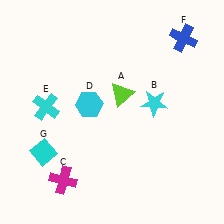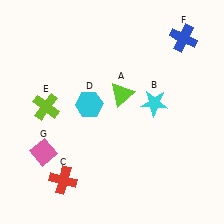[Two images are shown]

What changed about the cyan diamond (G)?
In Image 1, G is cyan. In Image 2, it changed to pink.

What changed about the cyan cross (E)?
In Image 1, E is cyan. In Image 2, it changed to lime.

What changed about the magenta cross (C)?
In Image 1, C is magenta. In Image 2, it changed to red.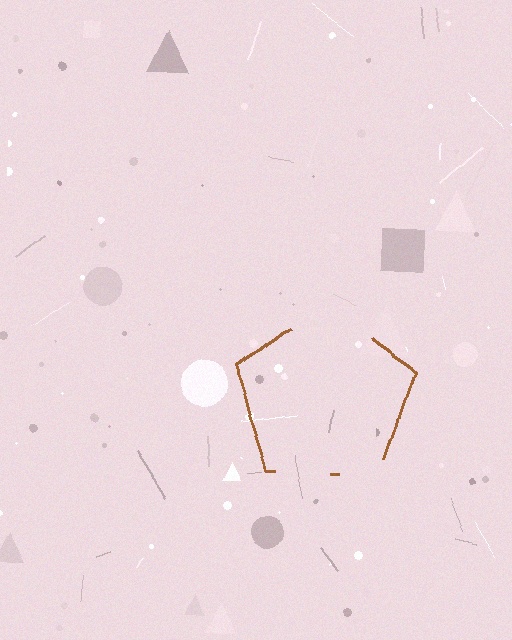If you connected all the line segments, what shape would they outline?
They would outline a pentagon.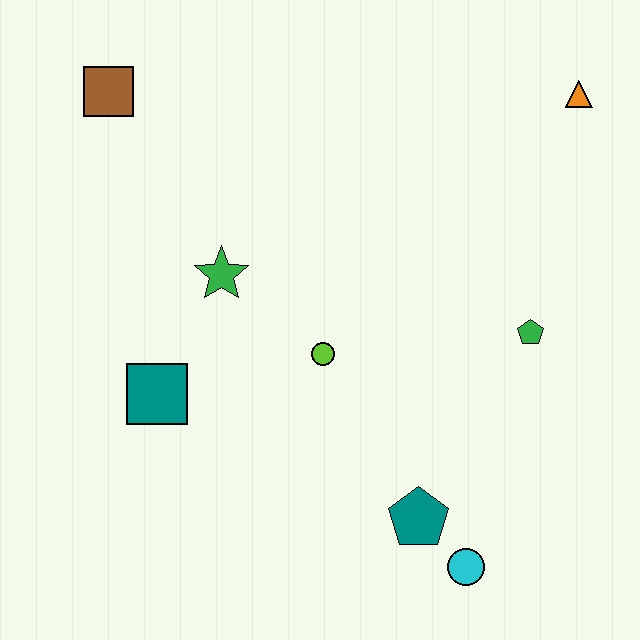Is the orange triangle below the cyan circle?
No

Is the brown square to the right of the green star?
No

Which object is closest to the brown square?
The green star is closest to the brown square.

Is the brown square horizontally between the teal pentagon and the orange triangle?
No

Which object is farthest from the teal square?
The orange triangle is farthest from the teal square.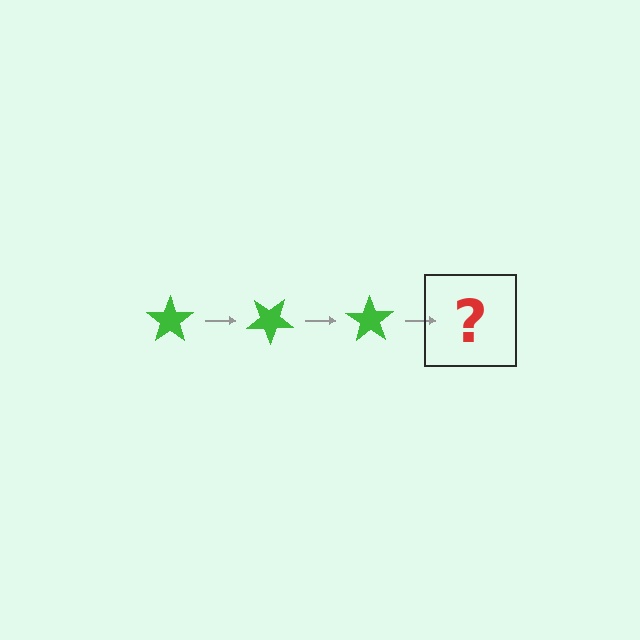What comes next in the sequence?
The next element should be a green star rotated 105 degrees.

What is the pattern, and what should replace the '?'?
The pattern is that the star rotates 35 degrees each step. The '?' should be a green star rotated 105 degrees.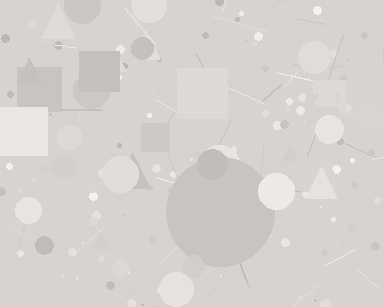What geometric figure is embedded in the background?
A circle is embedded in the background.